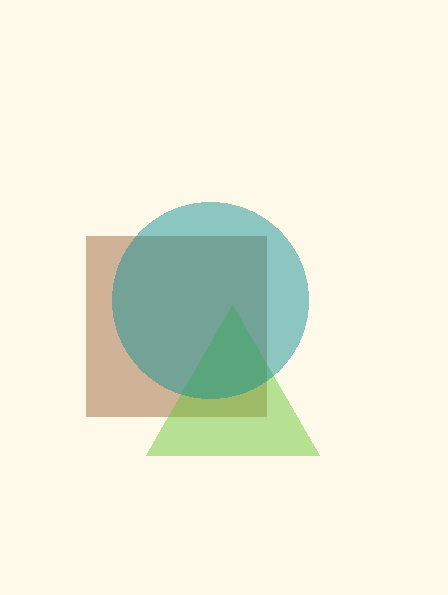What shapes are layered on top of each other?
The layered shapes are: a brown square, a lime triangle, a teal circle.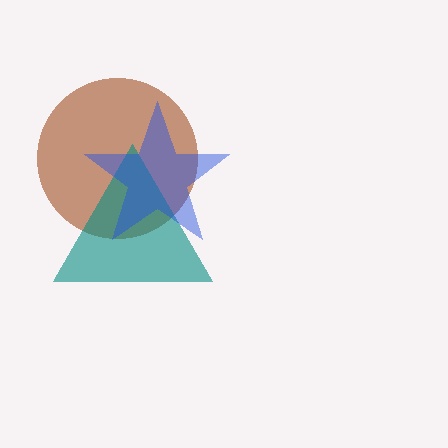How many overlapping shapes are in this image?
There are 3 overlapping shapes in the image.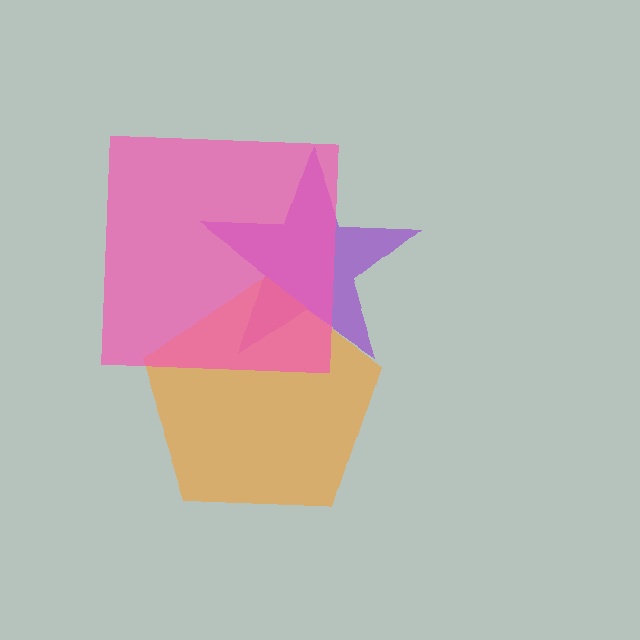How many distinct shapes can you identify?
There are 3 distinct shapes: a purple star, an orange pentagon, a pink square.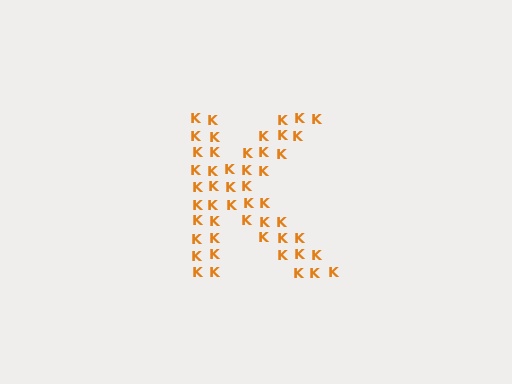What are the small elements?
The small elements are letter K's.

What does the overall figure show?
The overall figure shows the letter K.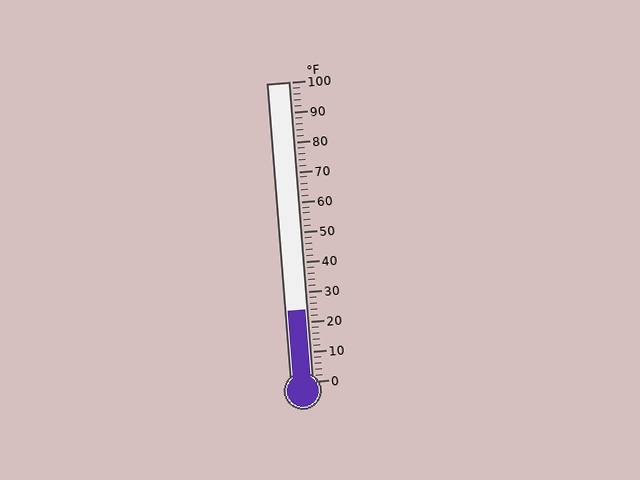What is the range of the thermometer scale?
The thermometer scale ranges from 0°F to 100°F.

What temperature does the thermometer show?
The thermometer shows approximately 24°F.